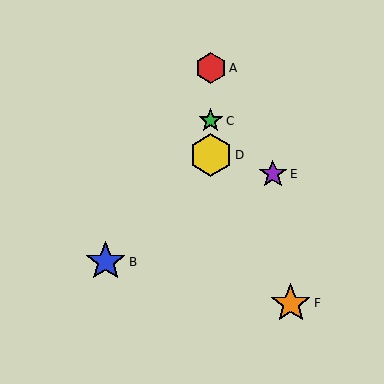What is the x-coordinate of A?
Object A is at x≈211.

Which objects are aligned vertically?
Objects A, C, D are aligned vertically.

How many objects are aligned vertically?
3 objects (A, C, D) are aligned vertically.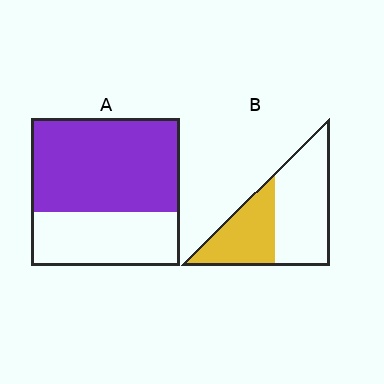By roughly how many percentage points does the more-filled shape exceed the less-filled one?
By roughly 25 percentage points (A over B).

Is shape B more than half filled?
No.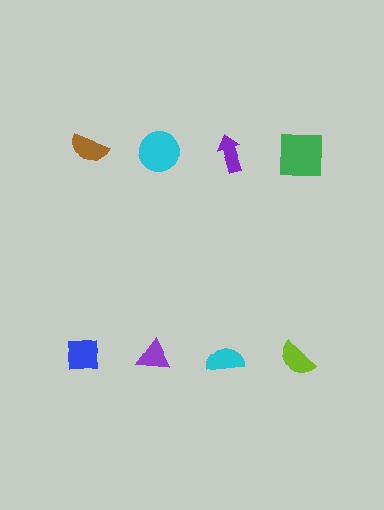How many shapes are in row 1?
4 shapes.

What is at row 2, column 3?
A cyan semicircle.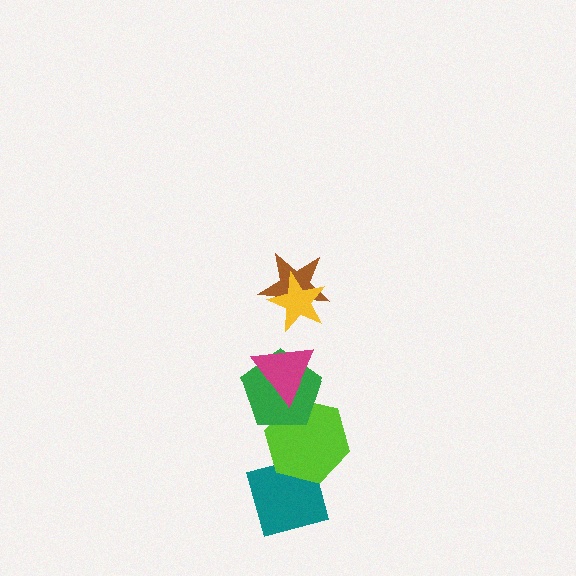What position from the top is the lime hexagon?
The lime hexagon is 5th from the top.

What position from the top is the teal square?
The teal square is 6th from the top.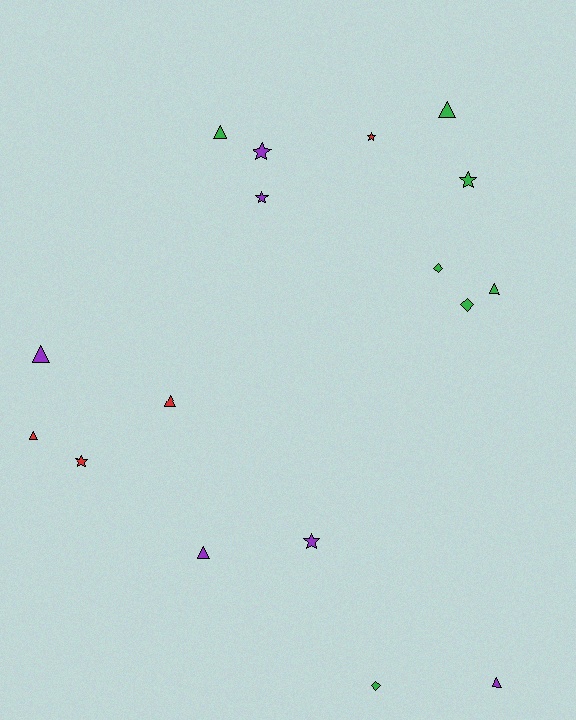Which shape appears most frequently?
Triangle, with 8 objects.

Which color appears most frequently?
Green, with 7 objects.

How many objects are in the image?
There are 17 objects.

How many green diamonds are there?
There are 3 green diamonds.